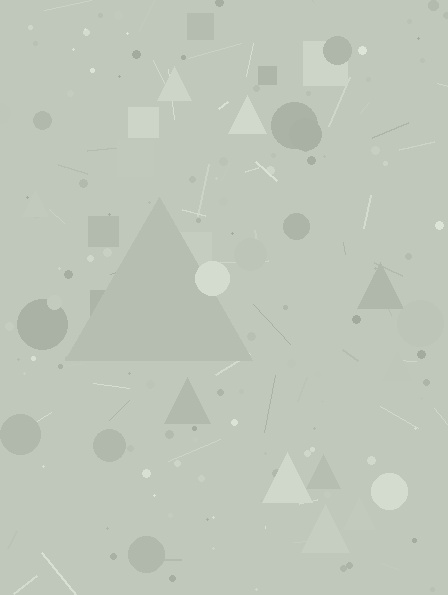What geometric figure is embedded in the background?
A triangle is embedded in the background.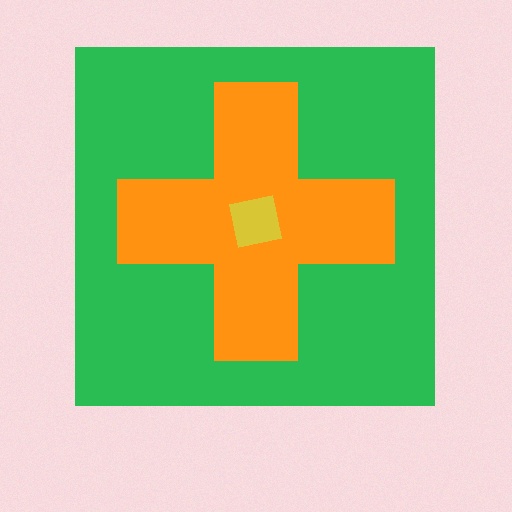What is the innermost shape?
The yellow square.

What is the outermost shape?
The green square.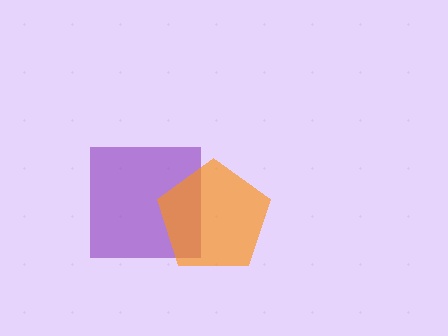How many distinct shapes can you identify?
There are 2 distinct shapes: a purple square, an orange pentagon.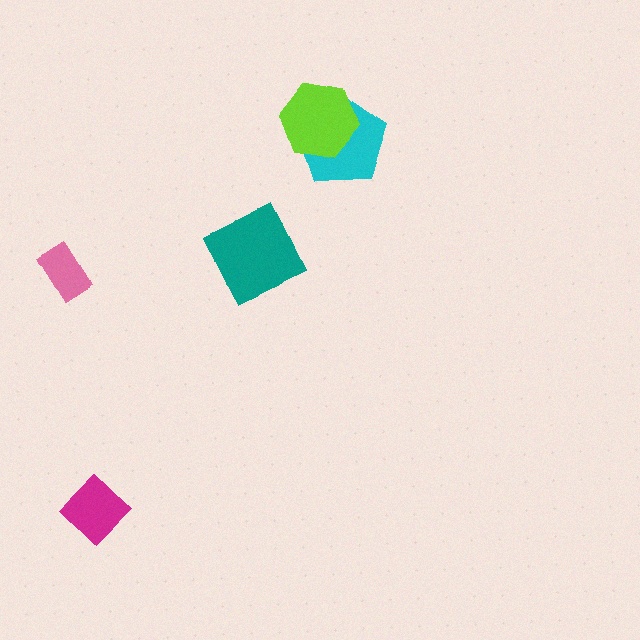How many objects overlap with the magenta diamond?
0 objects overlap with the magenta diamond.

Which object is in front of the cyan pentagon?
The lime hexagon is in front of the cyan pentagon.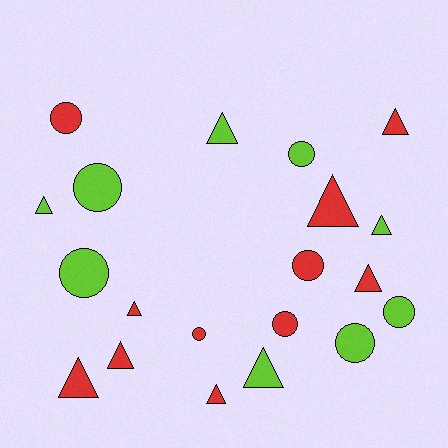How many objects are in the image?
There are 20 objects.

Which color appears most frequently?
Red, with 11 objects.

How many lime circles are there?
There are 5 lime circles.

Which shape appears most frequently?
Triangle, with 11 objects.